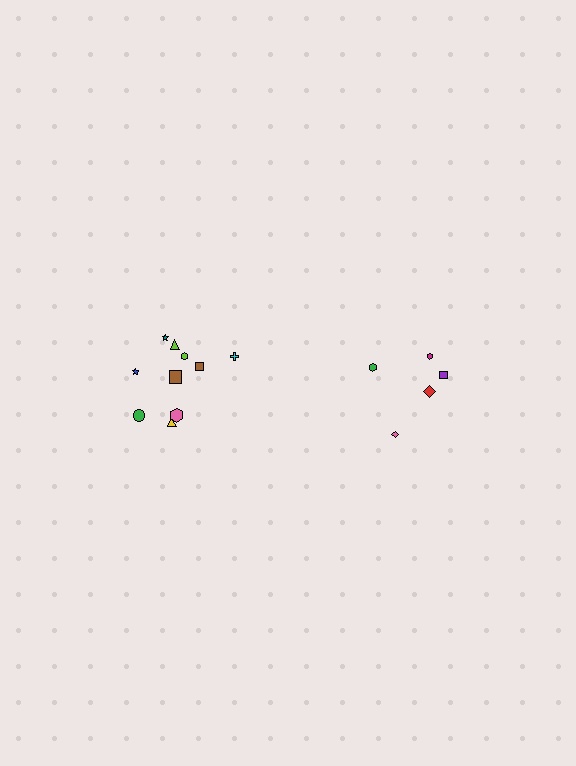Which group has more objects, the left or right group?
The left group.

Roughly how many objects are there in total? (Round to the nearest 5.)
Roughly 15 objects in total.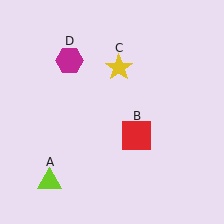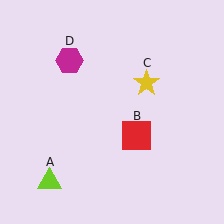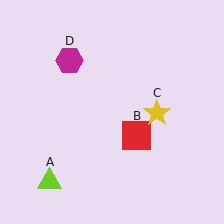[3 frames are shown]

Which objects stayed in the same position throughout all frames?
Lime triangle (object A) and red square (object B) and magenta hexagon (object D) remained stationary.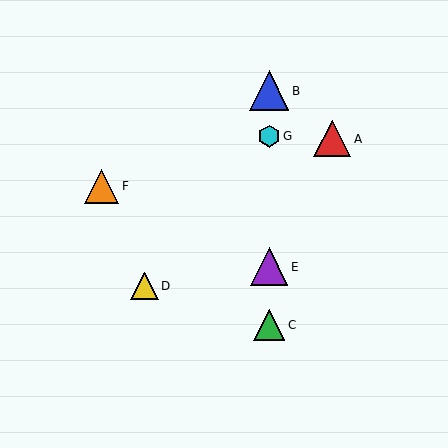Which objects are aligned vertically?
Objects B, C, E, G are aligned vertically.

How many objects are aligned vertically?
4 objects (B, C, E, G) are aligned vertically.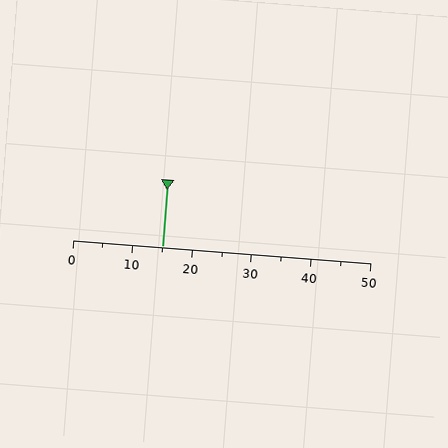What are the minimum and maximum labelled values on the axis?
The axis runs from 0 to 50.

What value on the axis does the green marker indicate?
The marker indicates approximately 15.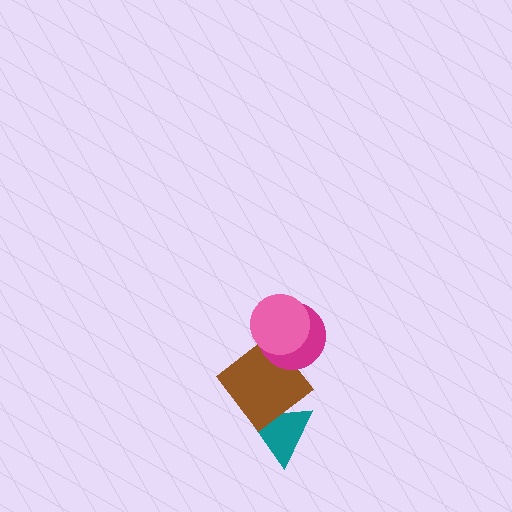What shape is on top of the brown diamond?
The magenta circle is on top of the brown diamond.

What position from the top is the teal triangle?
The teal triangle is 4th from the top.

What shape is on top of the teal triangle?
The brown diamond is on top of the teal triangle.